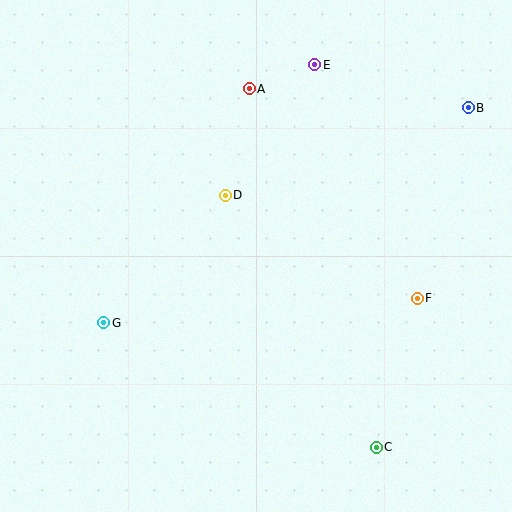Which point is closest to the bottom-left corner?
Point G is closest to the bottom-left corner.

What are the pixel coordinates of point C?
Point C is at (376, 447).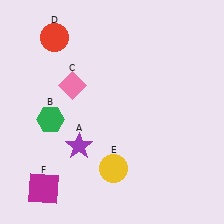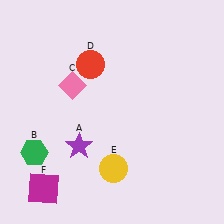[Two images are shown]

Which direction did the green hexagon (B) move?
The green hexagon (B) moved down.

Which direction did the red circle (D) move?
The red circle (D) moved right.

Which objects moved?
The objects that moved are: the green hexagon (B), the red circle (D).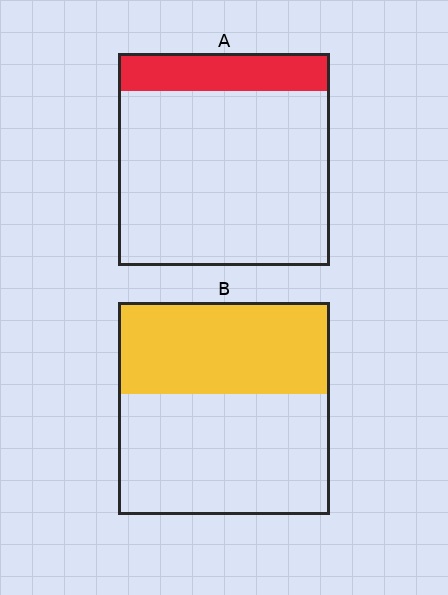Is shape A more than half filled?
No.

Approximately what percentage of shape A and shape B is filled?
A is approximately 20% and B is approximately 45%.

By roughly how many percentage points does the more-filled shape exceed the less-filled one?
By roughly 25 percentage points (B over A).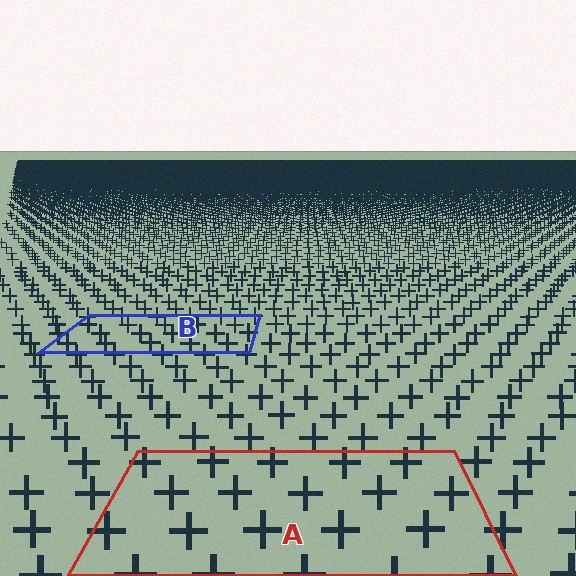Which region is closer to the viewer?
Region A is closer. The texture elements there are larger and more spread out.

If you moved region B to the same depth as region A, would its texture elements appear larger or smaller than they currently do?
They would appear larger. At a closer depth, the same texture elements are projected at a bigger on-screen size.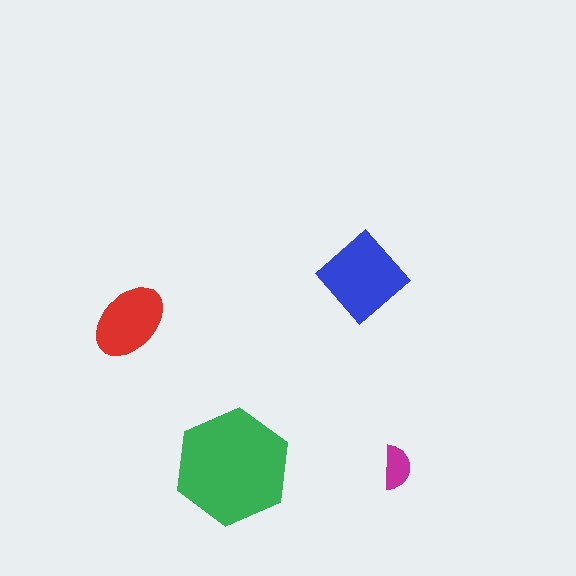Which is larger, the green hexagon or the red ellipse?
The green hexagon.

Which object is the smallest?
The magenta semicircle.